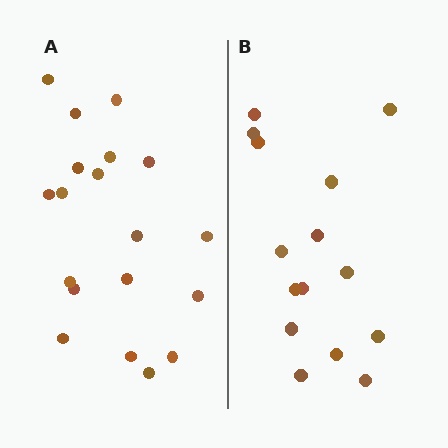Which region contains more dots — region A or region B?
Region A (the left region) has more dots.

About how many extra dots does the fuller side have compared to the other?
Region A has about 4 more dots than region B.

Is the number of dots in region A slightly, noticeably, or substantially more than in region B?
Region A has noticeably more, but not dramatically so. The ratio is roughly 1.3 to 1.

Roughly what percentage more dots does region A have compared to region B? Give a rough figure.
About 25% more.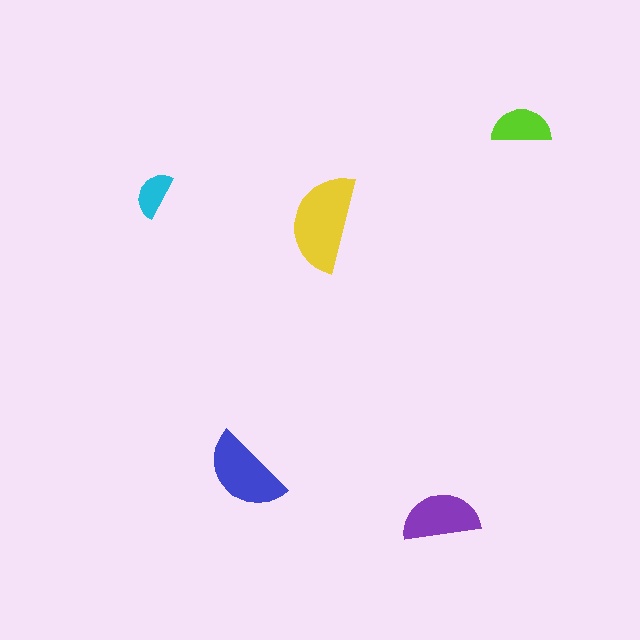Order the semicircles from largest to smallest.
the yellow one, the blue one, the purple one, the lime one, the cyan one.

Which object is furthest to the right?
The lime semicircle is rightmost.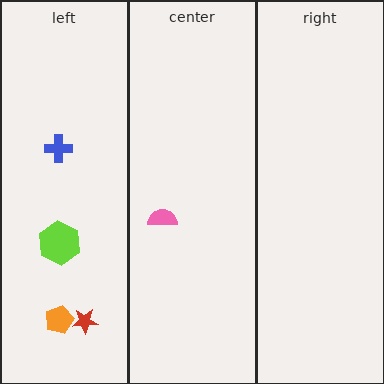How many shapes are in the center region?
1.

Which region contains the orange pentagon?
The left region.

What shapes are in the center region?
The pink semicircle.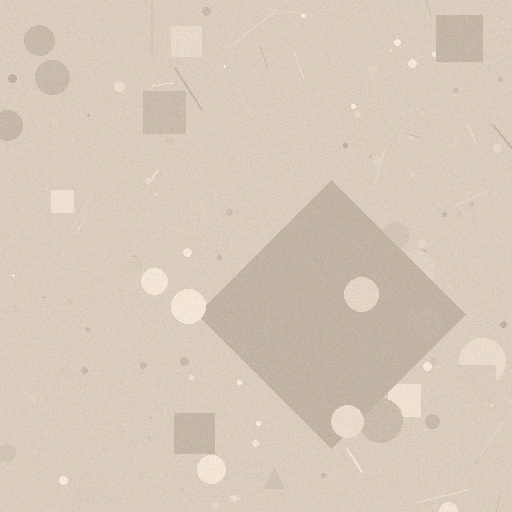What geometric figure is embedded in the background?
A diamond is embedded in the background.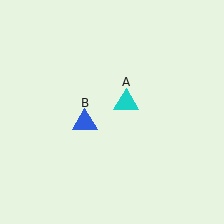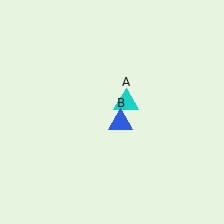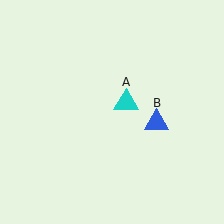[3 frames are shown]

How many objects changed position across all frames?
1 object changed position: blue triangle (object B).